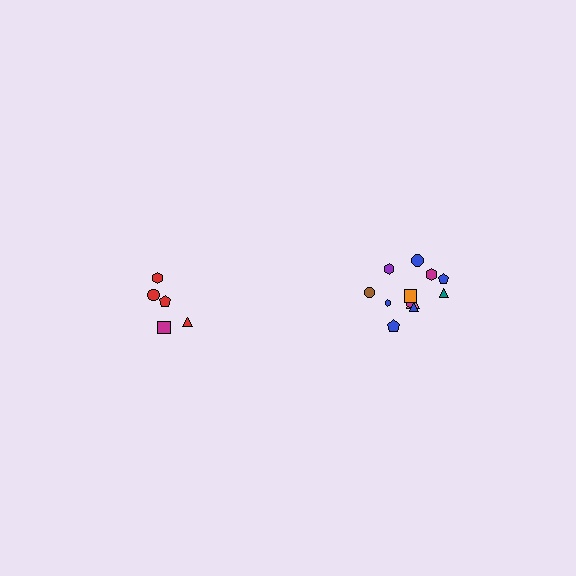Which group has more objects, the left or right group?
The right group.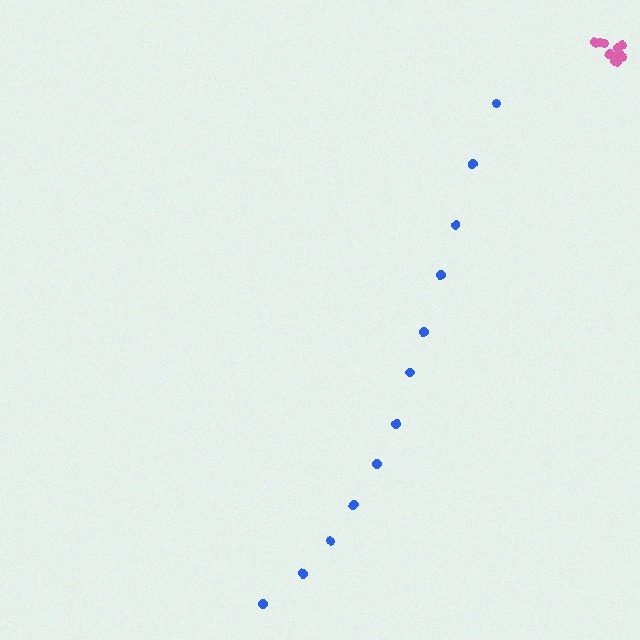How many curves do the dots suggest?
There are 2 distinct paths.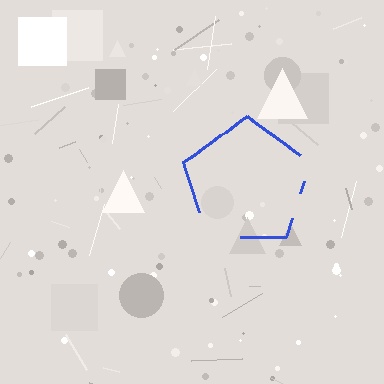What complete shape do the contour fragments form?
The contour fragments form a pentagon.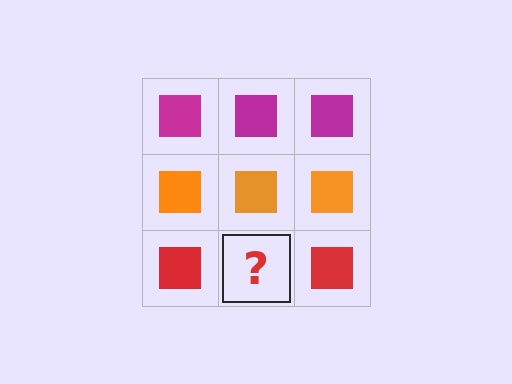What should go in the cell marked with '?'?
The missing cell should contain a red square.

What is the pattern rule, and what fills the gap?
The rule is that each row has a consistent color. The gap should be filled with a red square.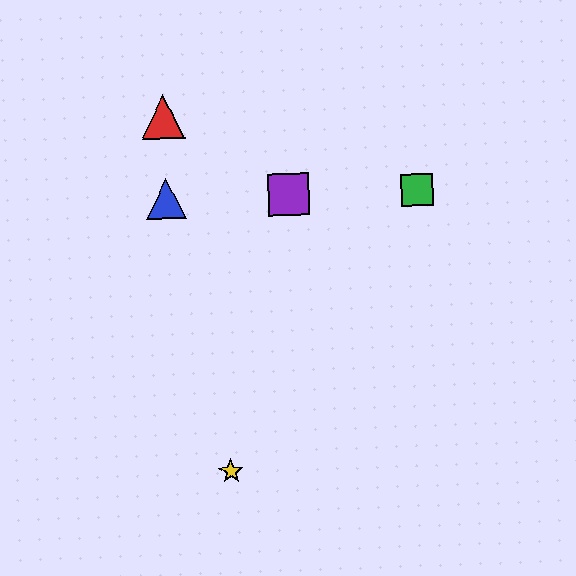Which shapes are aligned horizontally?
The blue triangle, the green square, the purple square are aligned horizontally.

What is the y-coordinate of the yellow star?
The yellow star is at y≈471.